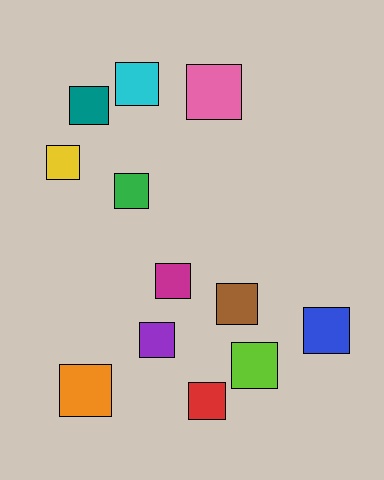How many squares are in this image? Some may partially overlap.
There are 12 squares.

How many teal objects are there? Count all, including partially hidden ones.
There is 1 teal object.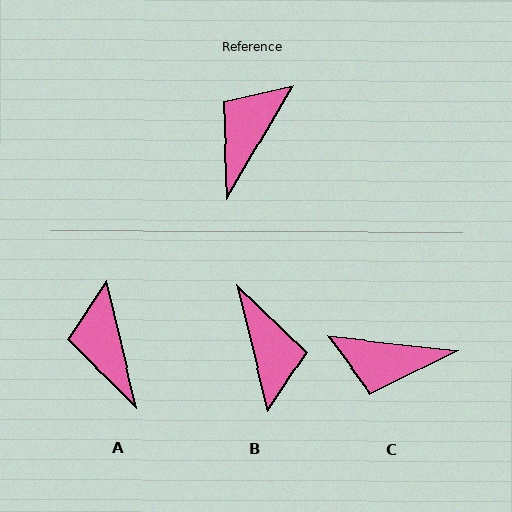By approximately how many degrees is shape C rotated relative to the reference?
Approximately 114 degrees counter-clockwise.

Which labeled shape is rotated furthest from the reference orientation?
B, about 136 degrees away.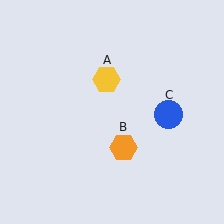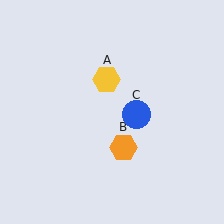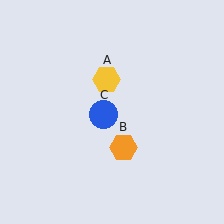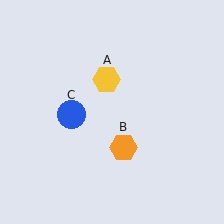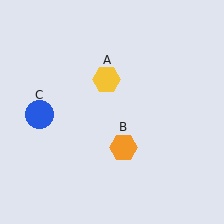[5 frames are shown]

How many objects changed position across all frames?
1 object changed position: blue circle (object C).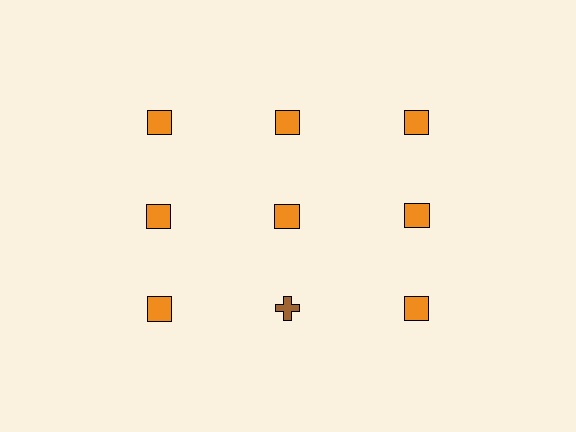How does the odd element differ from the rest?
It differs in both color (brown instead of orange) and shape (cross instead of square).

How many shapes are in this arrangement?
There are 9 shapes arranged in a grid pattern.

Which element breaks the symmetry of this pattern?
The brown cross in the third row, second from left column breaks the symmetry. All other shapes are orange squares.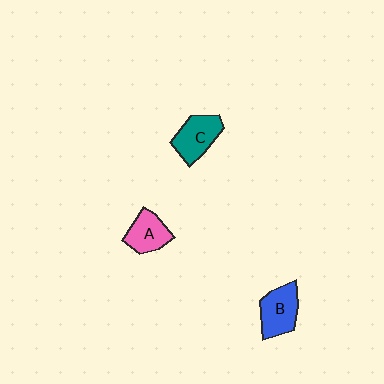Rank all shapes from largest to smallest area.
From largest to smallest: B (blue), C (teal), A (pink).